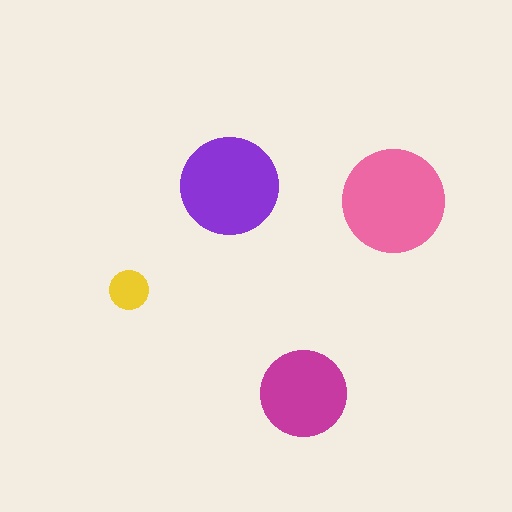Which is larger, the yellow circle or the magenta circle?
The magenta one.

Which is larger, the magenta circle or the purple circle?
The purple one.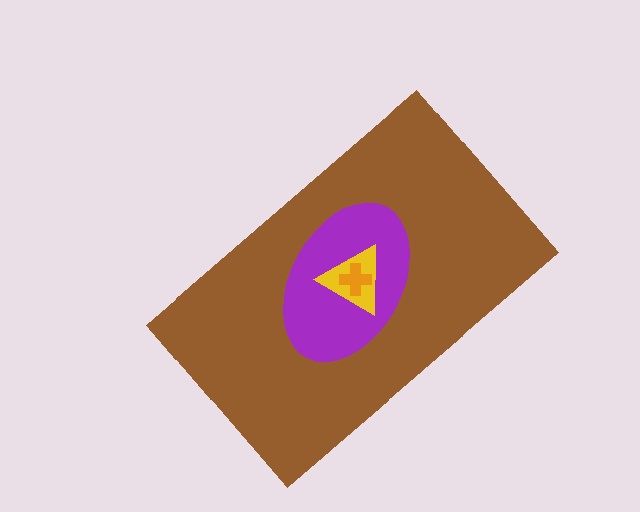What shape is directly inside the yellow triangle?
The orange cross.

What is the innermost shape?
The orange cross.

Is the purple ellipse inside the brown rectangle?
Yes.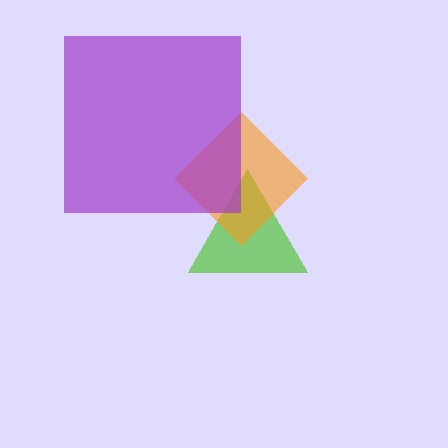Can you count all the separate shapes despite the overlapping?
Yes, there are 3 separate shapes.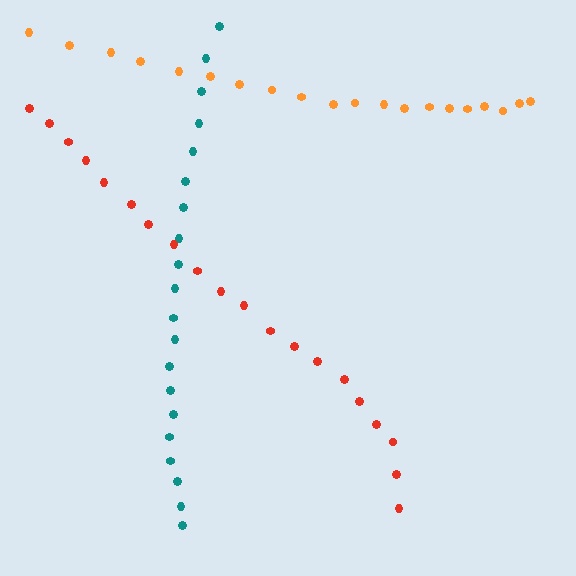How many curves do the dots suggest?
There are 3 distinct paths.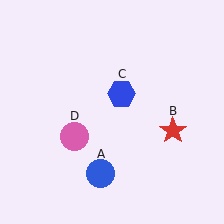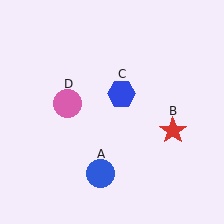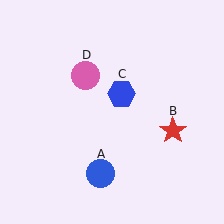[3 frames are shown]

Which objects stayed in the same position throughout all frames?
Blue circle (object A) and red star (object B) and blue hexagon (object C) remained stationary.